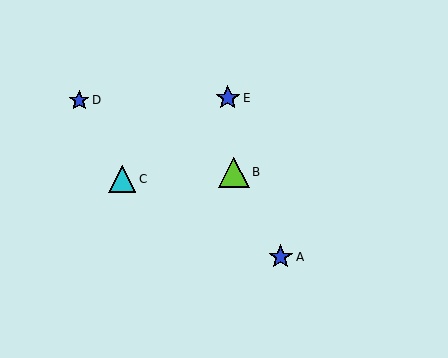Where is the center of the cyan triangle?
The center of the cyan triangle is at (122, 179).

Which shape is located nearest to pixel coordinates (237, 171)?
The lime triangle (labeled B) at (234, 172) is nearest to that location.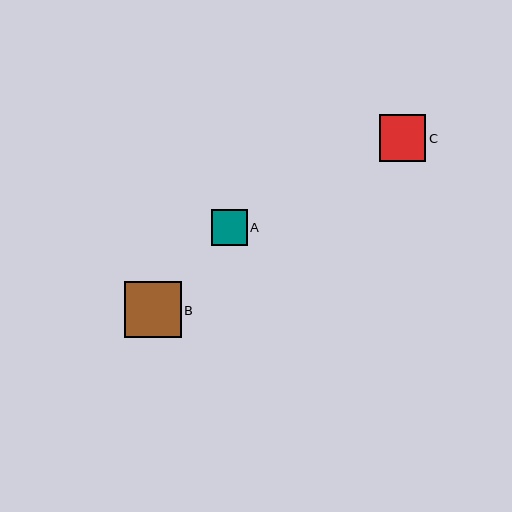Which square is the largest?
Square B is the largest with a size of approximately 57 pixels.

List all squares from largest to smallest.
From largest to smallest: B, C, A.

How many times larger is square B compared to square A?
Square B is approximately 1.6 times the size of square A.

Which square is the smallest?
Square A is the smallest with a size of approximately 36 pixels.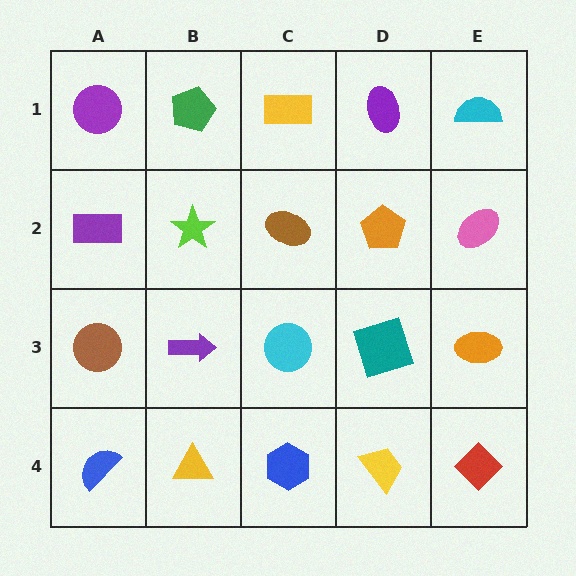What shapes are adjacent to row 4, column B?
A purple arrow (row 3, column B), a blue semicircle (row 4, column A), a blue hexagon (row 4, column C).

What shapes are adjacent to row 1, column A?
A purple rectangle (row 2, column A), a green pentagon (row 1, column B).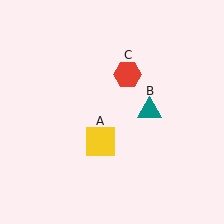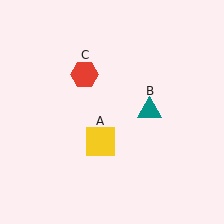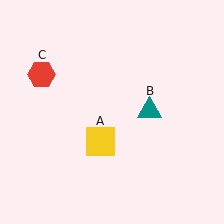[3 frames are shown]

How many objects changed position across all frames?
1 object changed position: red hexagon (object C).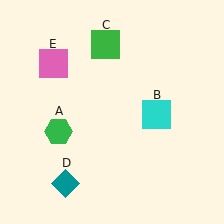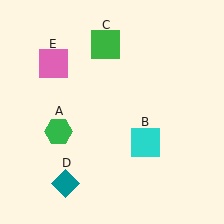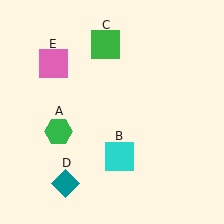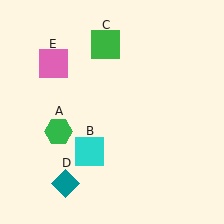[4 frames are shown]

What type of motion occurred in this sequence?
The cyan square (object B) rotated clockwise around the center of the scene.